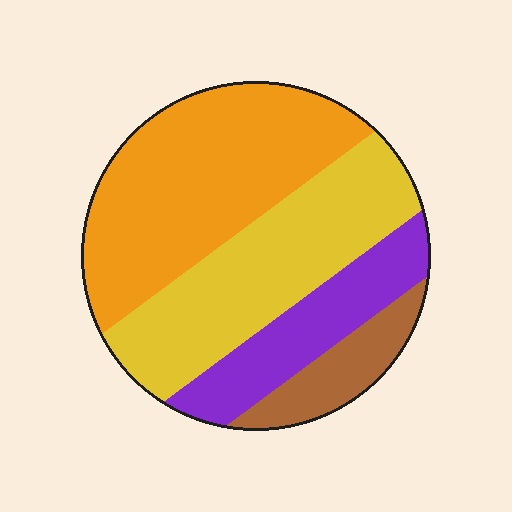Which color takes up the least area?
Brown, at roughly 10%.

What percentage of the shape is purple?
Purple covers around 15% of the shape.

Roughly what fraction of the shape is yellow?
Yellow takes up about one third (1/3) of the shape.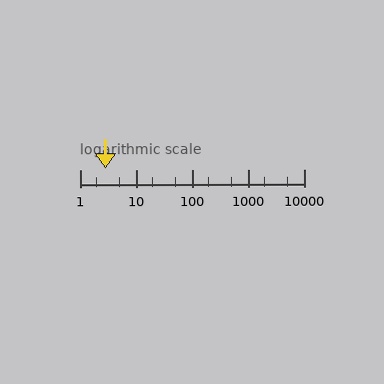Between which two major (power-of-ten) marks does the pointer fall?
The pointer is between 1 and 10.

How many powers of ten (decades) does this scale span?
The scale spans 4 decades, from 1 to 10000.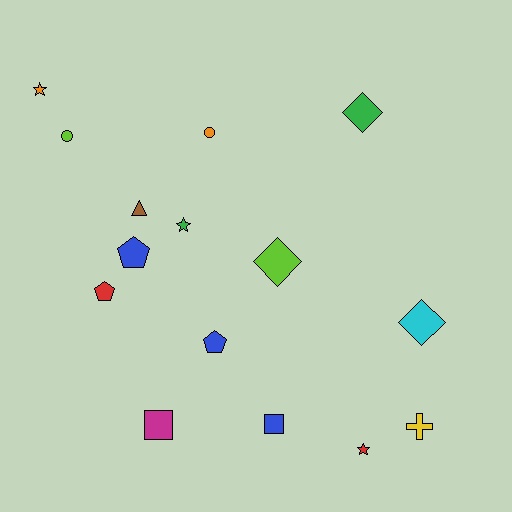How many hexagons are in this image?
There are no hexagons.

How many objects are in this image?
There are 15 objects.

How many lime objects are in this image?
There are 2 lime objects.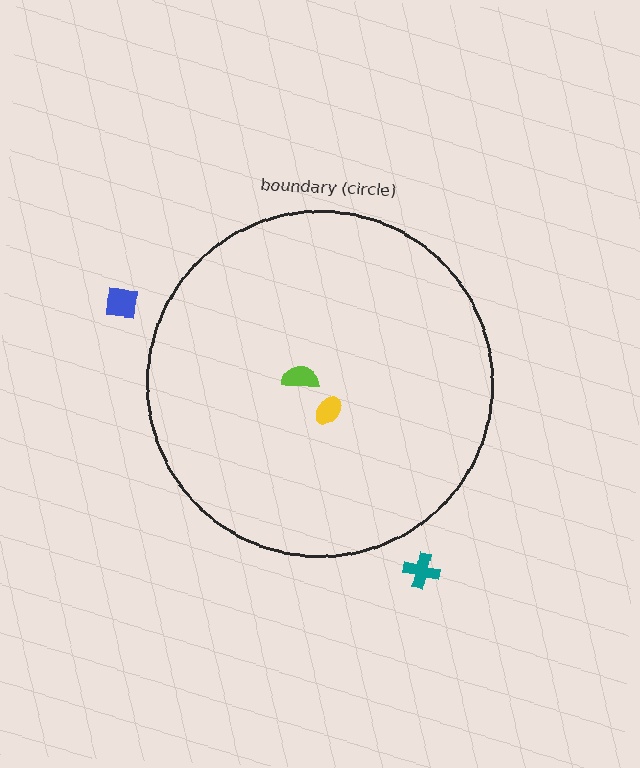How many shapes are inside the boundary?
2 inside, 2 outside.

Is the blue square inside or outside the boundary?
Outside.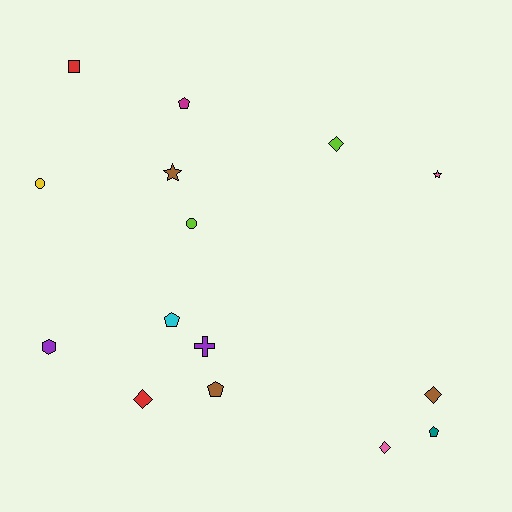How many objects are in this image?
There are 15 objects.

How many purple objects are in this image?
There are 2 purple objects.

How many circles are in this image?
There are 2 circles.